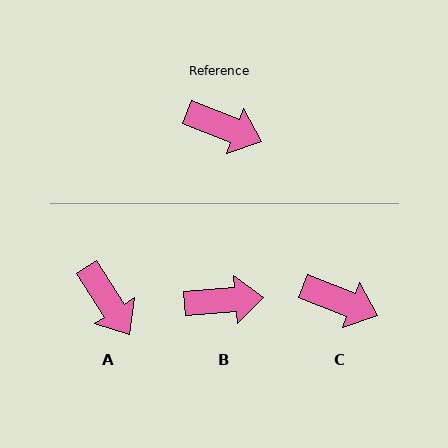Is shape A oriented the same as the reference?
No, it is off by about 36 degrees.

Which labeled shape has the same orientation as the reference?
C.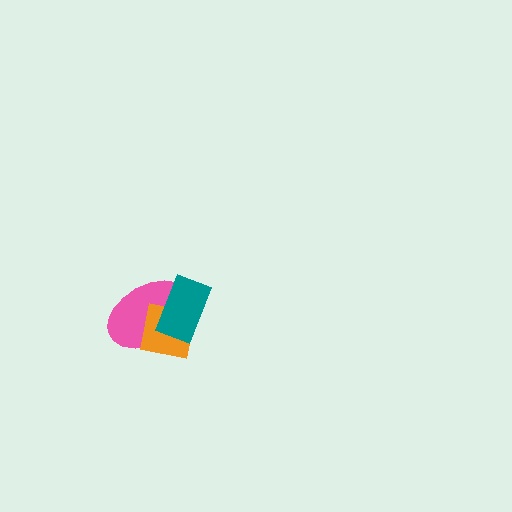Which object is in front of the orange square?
The teal rectangle is in front of the orange square.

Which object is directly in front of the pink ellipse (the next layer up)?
The orange square is directly in front of the pink ellipse.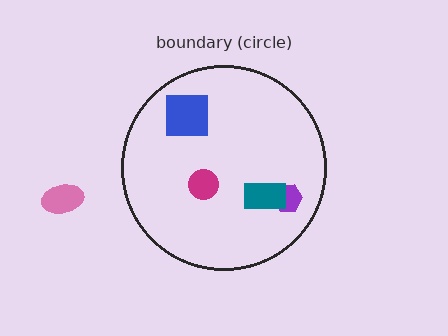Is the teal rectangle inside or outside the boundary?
Inside.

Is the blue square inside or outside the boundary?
Inside.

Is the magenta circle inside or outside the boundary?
Inside.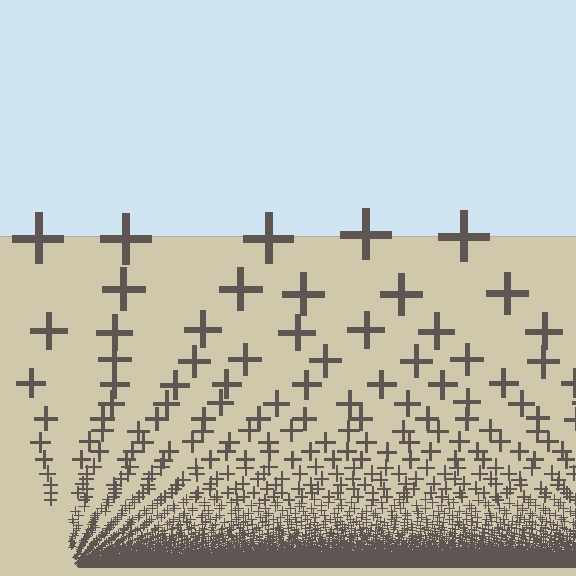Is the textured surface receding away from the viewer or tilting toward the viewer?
The surface appears to tilt toward the viewer. Texture elements get larger and sparser toward the top.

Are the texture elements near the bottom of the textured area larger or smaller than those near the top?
Smaller. The gradient is inverted — elements near the bottom are smaller and denser.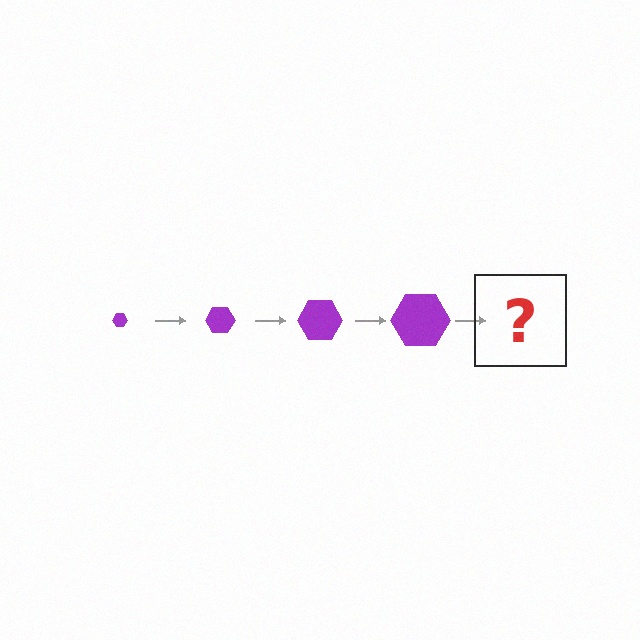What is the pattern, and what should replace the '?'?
The pattern is that the hexagon gets progressively larger each step. The '?' should be a purple hexagon, larger than the previous one.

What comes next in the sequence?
The next element should be a purple hexagon, larger than the previous one.